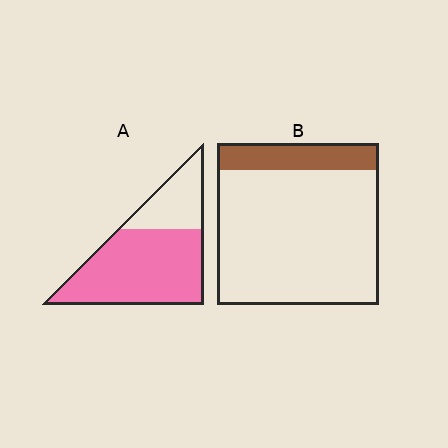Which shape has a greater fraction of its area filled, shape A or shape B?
Shape A.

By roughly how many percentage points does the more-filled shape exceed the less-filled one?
By roughly 55 percentage points (A over B).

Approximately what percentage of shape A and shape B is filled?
A is approximately 70% and B is approximately 15%.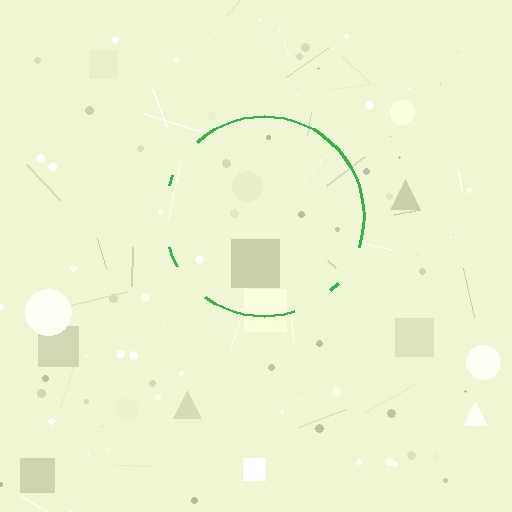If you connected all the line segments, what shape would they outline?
They would outline a circle.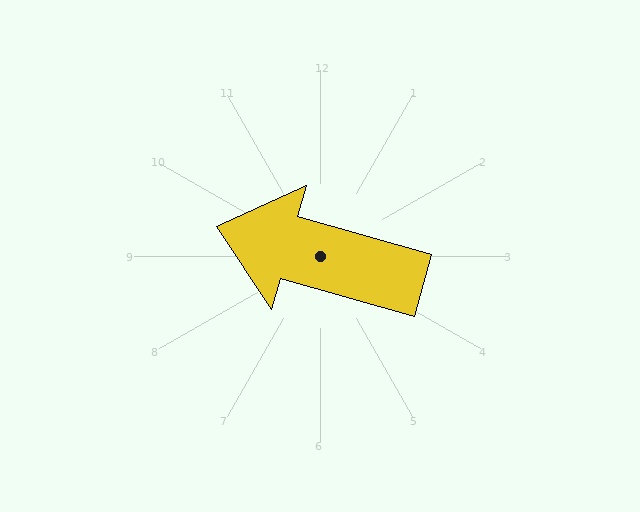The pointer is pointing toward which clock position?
Roughly 10 o'clock.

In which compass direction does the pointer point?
West.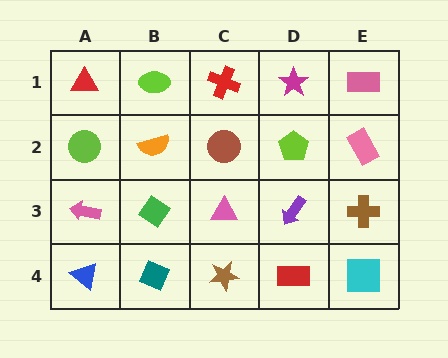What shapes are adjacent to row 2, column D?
A magenta star (row 1, column D), a purple arrow (row 3, column D), a brown circle (row 2, column C), a pink rectangle (row 2, column E).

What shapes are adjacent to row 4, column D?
A purple arrow (row 3, column D), a brown star (row 4, column C), a cyan square (row 4, column E).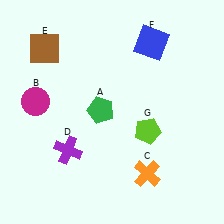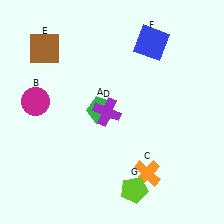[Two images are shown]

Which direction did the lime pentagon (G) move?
The lime pentagon (G) moved down.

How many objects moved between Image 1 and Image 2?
2 objects moved between the two images.